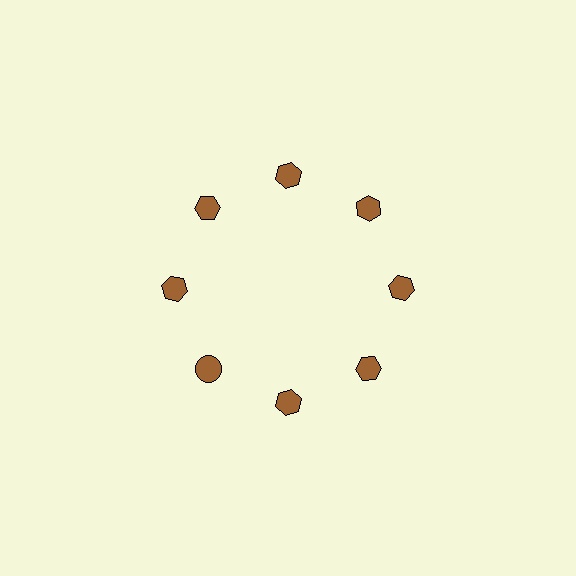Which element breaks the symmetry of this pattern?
The brown circle at roughly the 8 o'clock position breaks the symmetry. All other shapes are brown hexagons.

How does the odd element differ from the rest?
It has a different shape: circle instead of hexagon.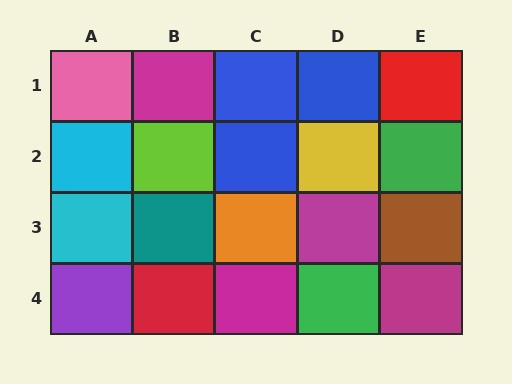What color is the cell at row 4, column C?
Magenta.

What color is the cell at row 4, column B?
Red.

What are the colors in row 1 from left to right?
Pink, magenta, blue, blue, red.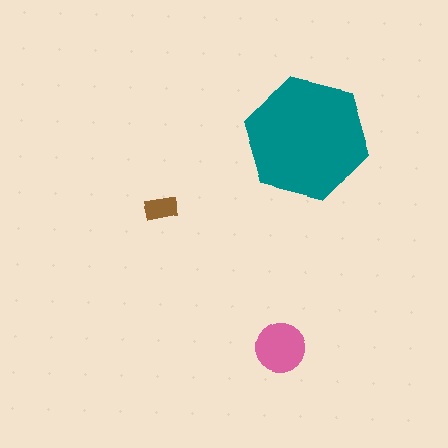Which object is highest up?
The teal hexagon is topmost.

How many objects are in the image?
There are 3 objects in the image.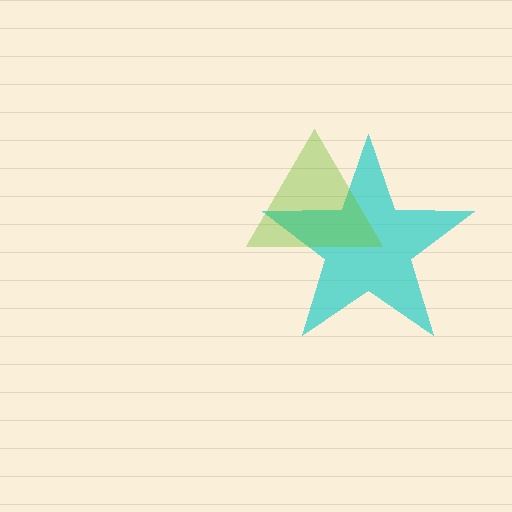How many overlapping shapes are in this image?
There are 2 overlapping shapes in the image.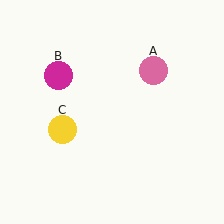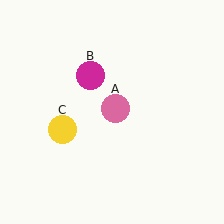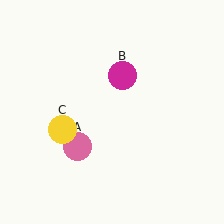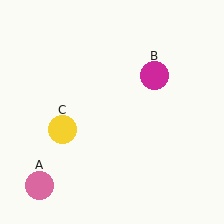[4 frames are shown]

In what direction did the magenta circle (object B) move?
The magenta circle (object B) moved right.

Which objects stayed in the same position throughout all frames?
Yellow circle (object C) remained stationary.